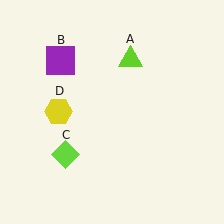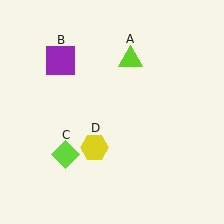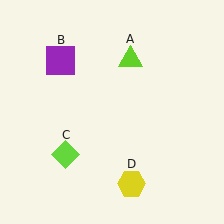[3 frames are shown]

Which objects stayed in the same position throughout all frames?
Lime triangle (object A) and purple square (object B) and lime diamond (object C) remained stationary.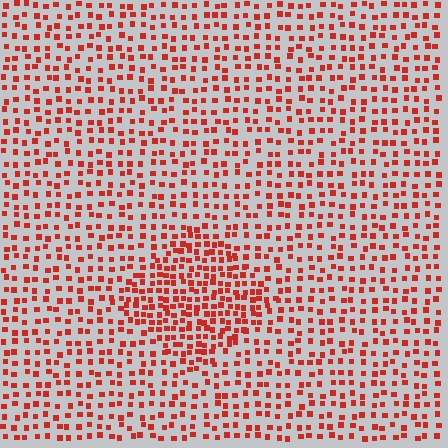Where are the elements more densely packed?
The elements are more densely packed inside the diamond boundary.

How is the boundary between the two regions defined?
The boundary is defined by a change in element density (approximately 1.8x ratio). All elements are the same color, size, and shape.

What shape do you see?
I see a diamond.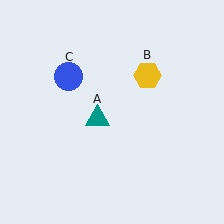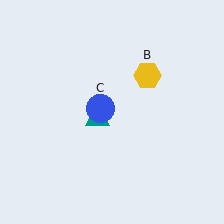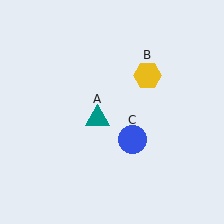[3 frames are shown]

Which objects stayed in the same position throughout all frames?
Teal triangle (object A) and yellow hexagon (object B) remained stationary.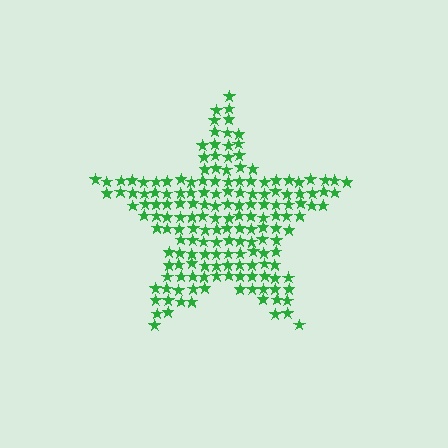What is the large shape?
The large shape is a star.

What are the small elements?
The small elements are stars.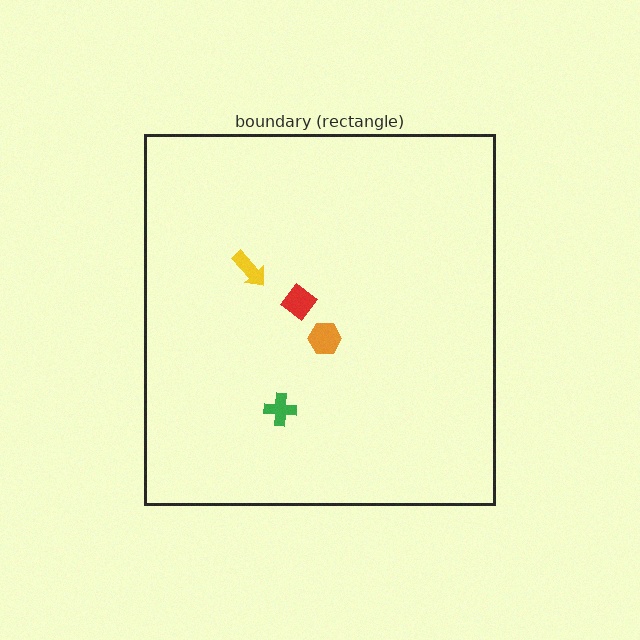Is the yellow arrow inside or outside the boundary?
Inside.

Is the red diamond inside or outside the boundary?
Inside.